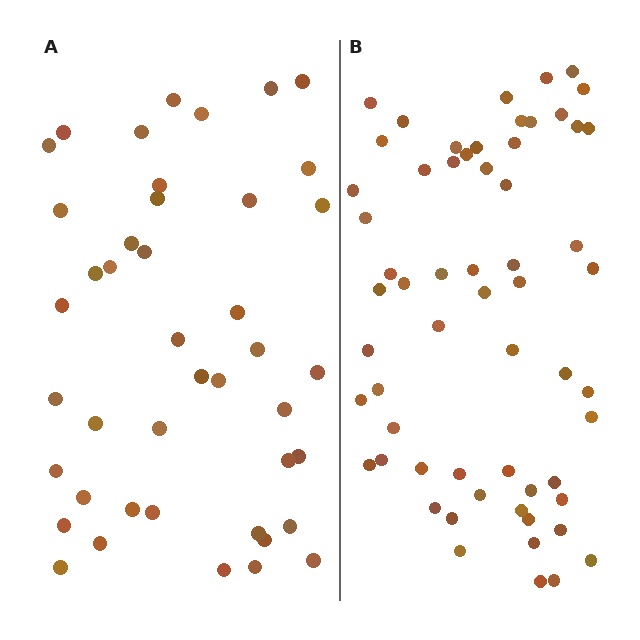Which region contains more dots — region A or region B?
Region B (the right region) has more dots.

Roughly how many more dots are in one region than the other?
Region B has approximately 15 more dots than region A.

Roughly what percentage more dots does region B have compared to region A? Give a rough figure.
About 40% more.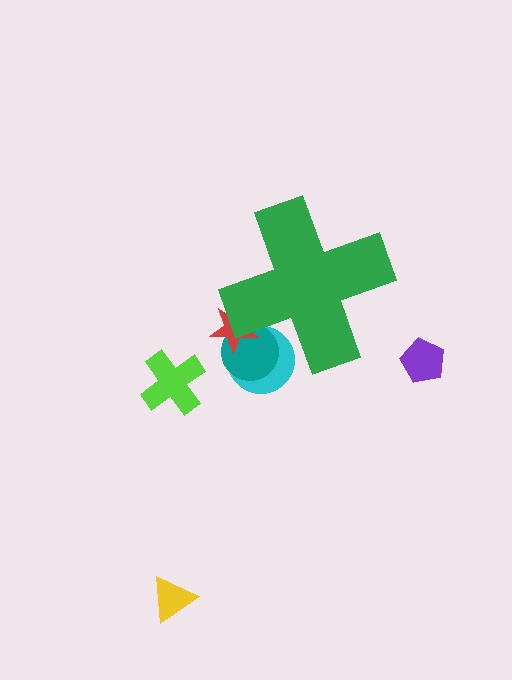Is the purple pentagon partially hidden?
No, the purple pentagon is fully visible.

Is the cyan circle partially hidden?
Yes, the cyan circle is partially hidden behind the green cross.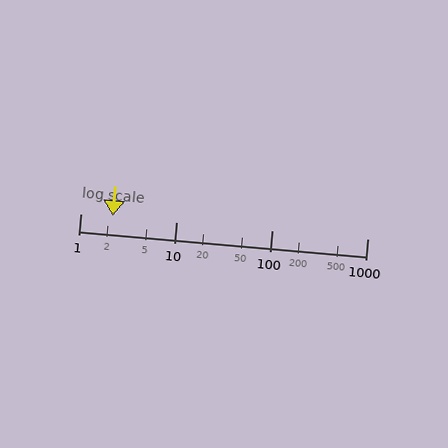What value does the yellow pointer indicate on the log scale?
The pointer indicates approximately 2.2.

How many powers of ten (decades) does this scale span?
The scale spans 3 decades, from 1 to 1000.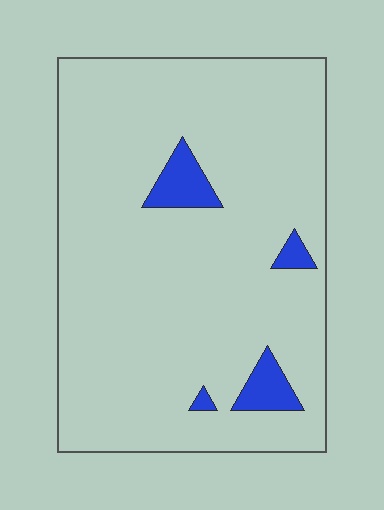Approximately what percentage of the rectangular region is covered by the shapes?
Approximately 5%.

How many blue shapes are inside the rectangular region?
4.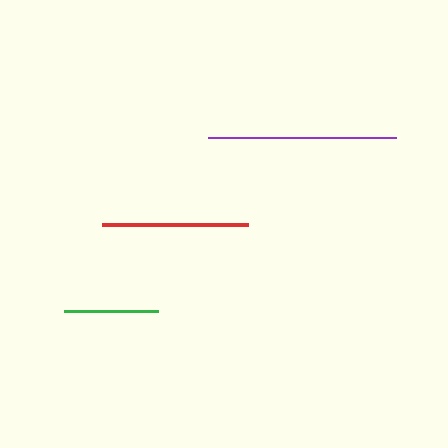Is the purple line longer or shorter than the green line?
The purple line is longer than the green line.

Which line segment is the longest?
The purple line is the longest at approximately 188 pixels.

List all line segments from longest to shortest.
From longest to shortest: purple, red, green.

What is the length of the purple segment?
The purple segment is approximately 188 pixels long.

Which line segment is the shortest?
The green line is the shortest at approximately 94 pixels.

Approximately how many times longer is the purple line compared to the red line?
The purple line is approximately 1.3 times the length of the red line.